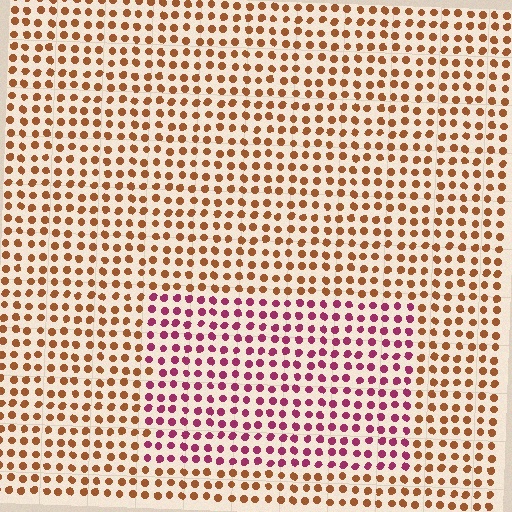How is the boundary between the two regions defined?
The boundary is defined purely by a slight shift in hue (about 53 degrees). Spacing, size, and orientation are identical on both sides.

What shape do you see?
I see a rectangle.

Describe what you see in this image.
The image is filled with small brown elements in a uniform arrangement. A rectangle-shaped region is visible where the elements are tinted to a slightly different hue, forming a subtle color boundary.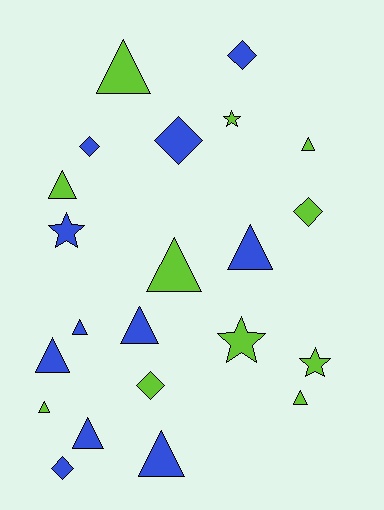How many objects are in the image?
There are 22 objects.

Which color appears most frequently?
Blue, with 11 objects.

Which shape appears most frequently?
Triangle, with 12 objects.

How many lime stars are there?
There are 3 lime stars.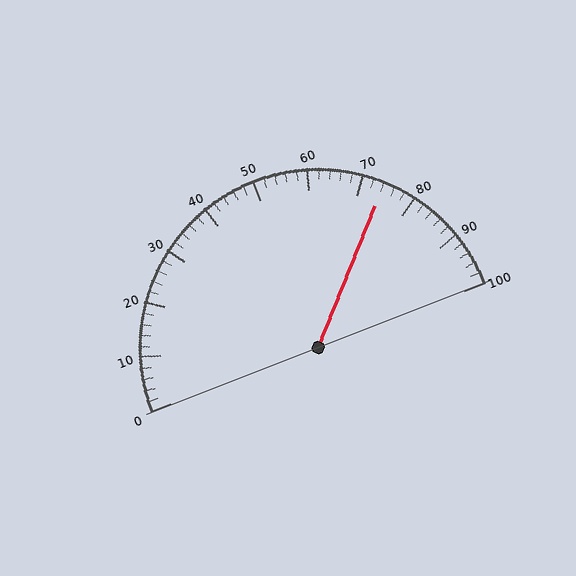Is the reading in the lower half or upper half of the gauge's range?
The reading is in the upper half of the range (0 to 100).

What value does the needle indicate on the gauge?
The needle indicates approximately 74.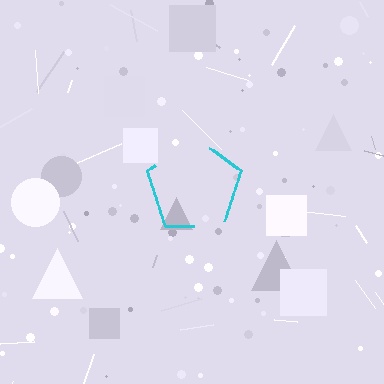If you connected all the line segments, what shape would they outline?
They would outline a pentagon.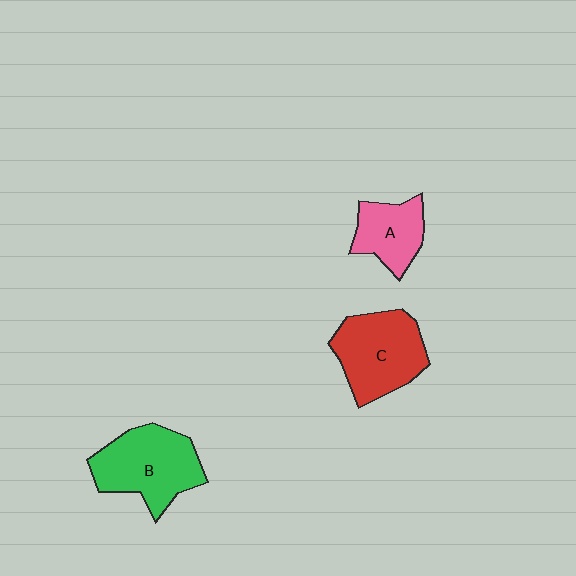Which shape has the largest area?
Shape B (green).